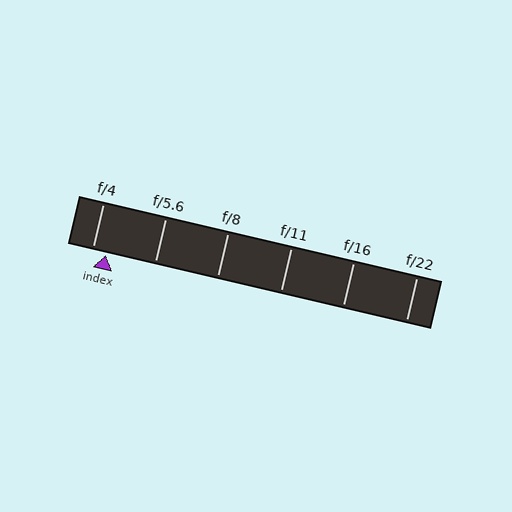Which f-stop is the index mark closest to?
The index mark is closest to f/4.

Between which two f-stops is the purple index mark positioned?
The index mark is between f/4 and f/5.6.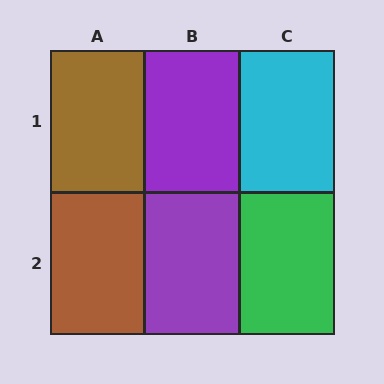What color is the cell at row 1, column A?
Brown.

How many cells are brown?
2 cells are brown.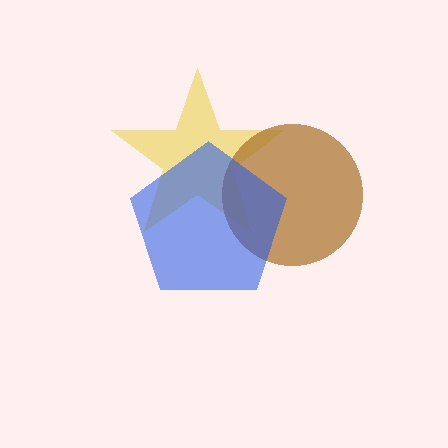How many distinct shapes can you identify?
There are 3 distinct shapes: a yellow star, a brown circle, a blue pentagon.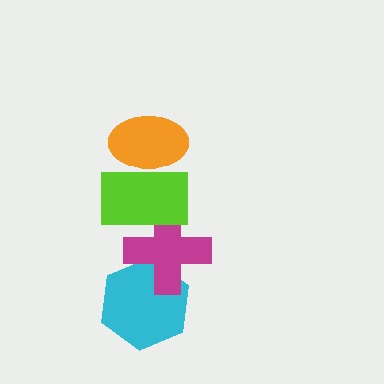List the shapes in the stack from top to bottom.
From top to bottom: the orange ellipse, the lime rectangle, the magenta cross, the cyan hexagon.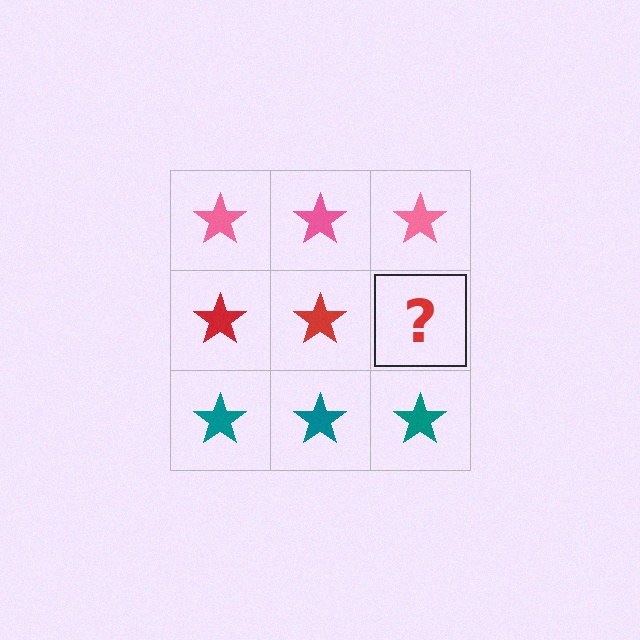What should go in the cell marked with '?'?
The missing cell should contain a red star.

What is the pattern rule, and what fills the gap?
The rule is that each row has a consistent color. The gap should be filled with a red star.